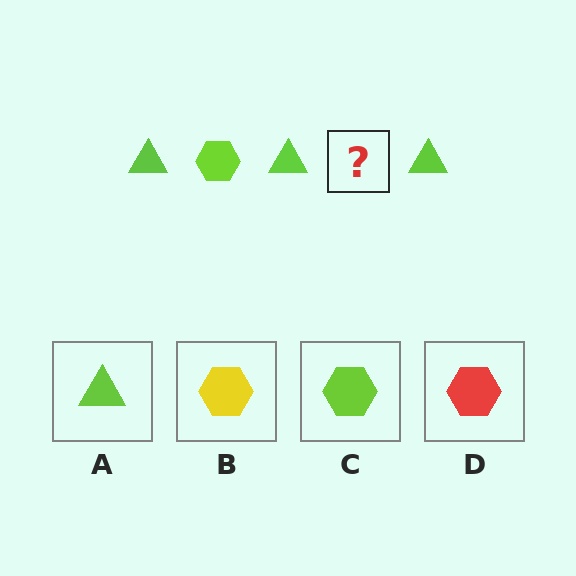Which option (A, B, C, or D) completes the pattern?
C.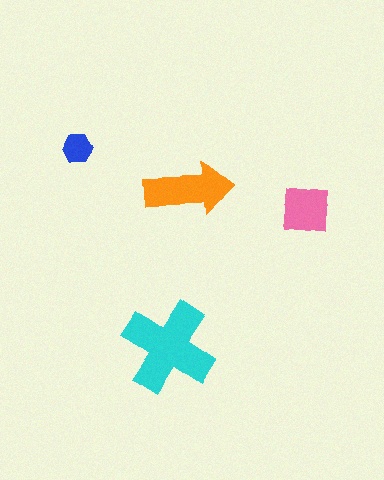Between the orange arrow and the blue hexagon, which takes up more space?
The orange arrow.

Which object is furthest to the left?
The blue hexagon is leftmost.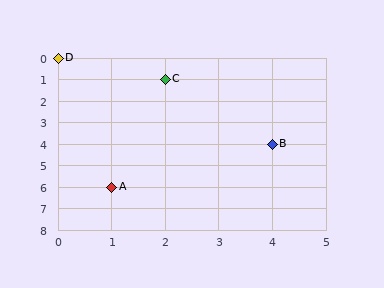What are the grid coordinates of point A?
Point A is at grid coordinates (1, 6).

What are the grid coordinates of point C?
Point C is at grid coordinates (2, 1).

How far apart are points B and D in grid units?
Points B and D are 4 columns and 4 rows apart (about 5.7 grid units diagonally).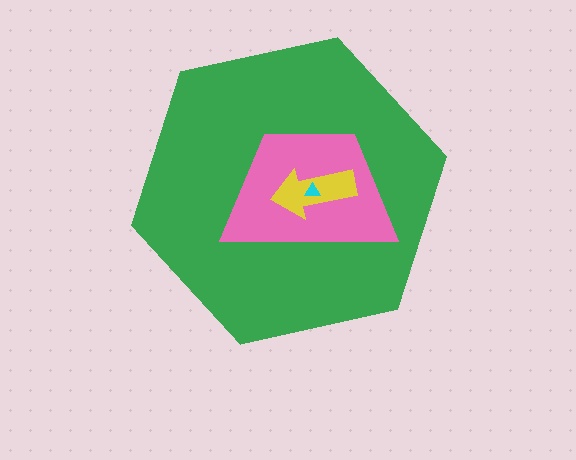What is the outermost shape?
The green hexagon.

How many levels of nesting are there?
4.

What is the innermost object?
The cyan triangle.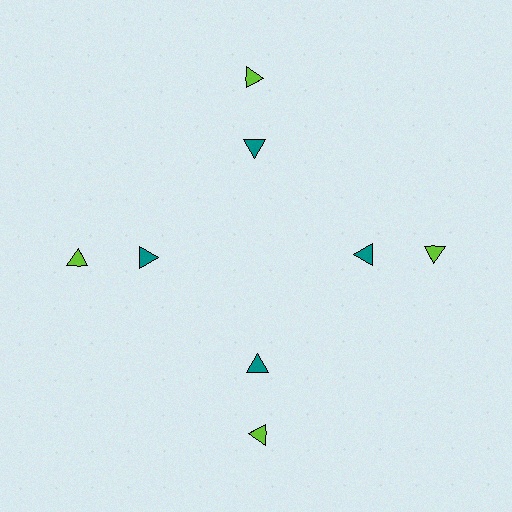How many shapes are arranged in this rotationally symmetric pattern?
There are 8 shapes, arranged in 4 groups of 2.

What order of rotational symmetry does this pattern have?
This pattern has 4-fold rotational symmetry.